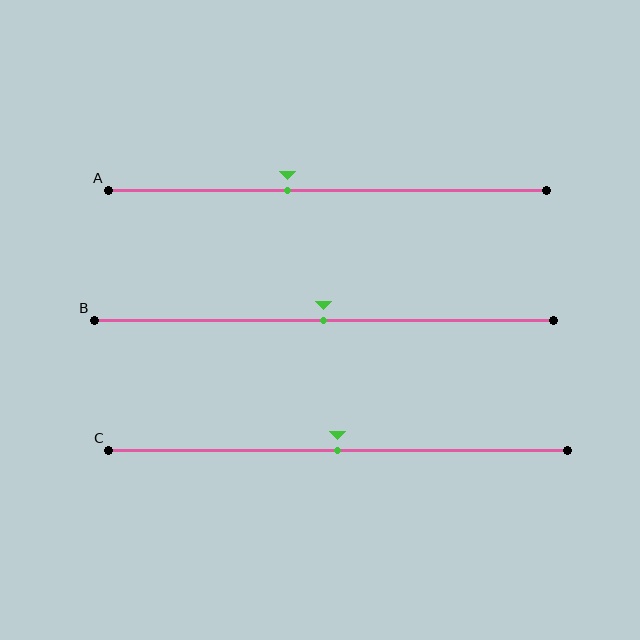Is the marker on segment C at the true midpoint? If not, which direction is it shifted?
Yes, the marker on segment C is at the true midpoint.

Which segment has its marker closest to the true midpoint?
Segment B has its marker closest to the true midpoint.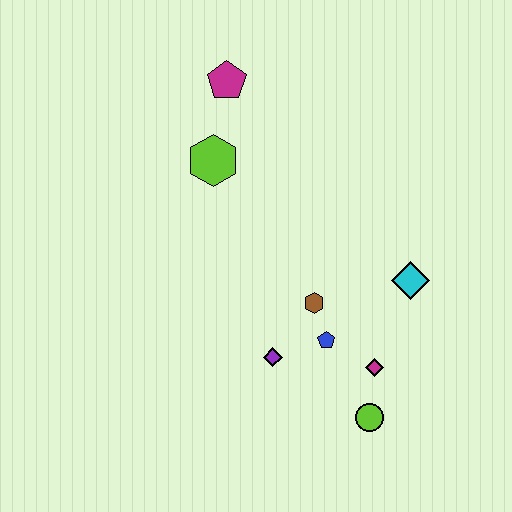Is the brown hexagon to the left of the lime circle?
Yes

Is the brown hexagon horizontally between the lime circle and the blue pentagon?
No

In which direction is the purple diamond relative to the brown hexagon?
The purple diamond is below the brown hexagon.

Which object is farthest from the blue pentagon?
The magenta pentagon is farthest from the blue pentagon.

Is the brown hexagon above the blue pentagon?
Yes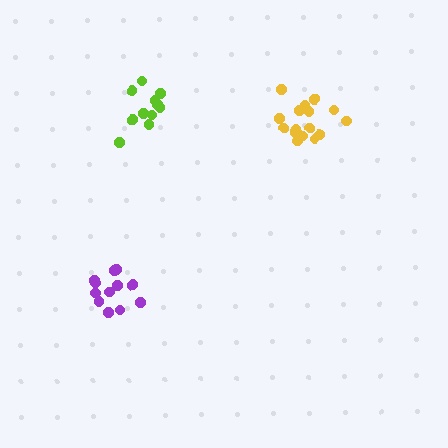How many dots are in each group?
Group 1: 16 dots, Group 2: 11 dots, Group 3: 12 dots (39 total).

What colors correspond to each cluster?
The clusters are colored: yellow, lime, purple.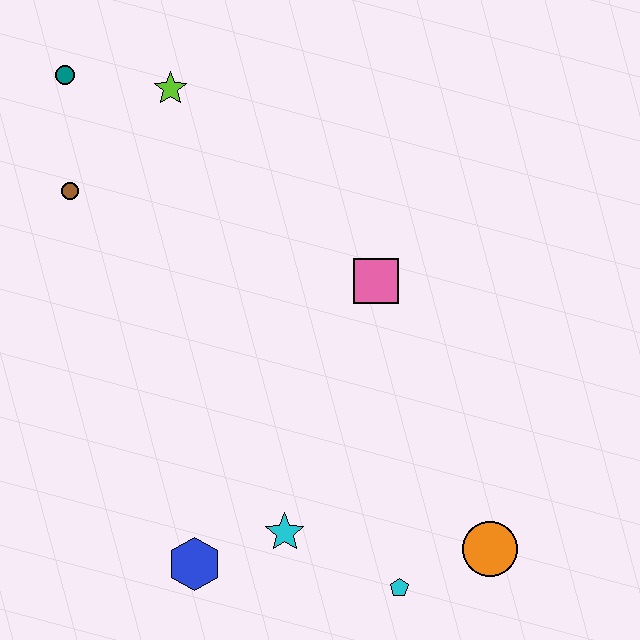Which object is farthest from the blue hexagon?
The teal circle is farthest from the blue hexagon.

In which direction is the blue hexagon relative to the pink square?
The blue hexagon is below the pink square.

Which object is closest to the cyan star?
The blue hexagon is closest to the cyan star.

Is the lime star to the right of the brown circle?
Yes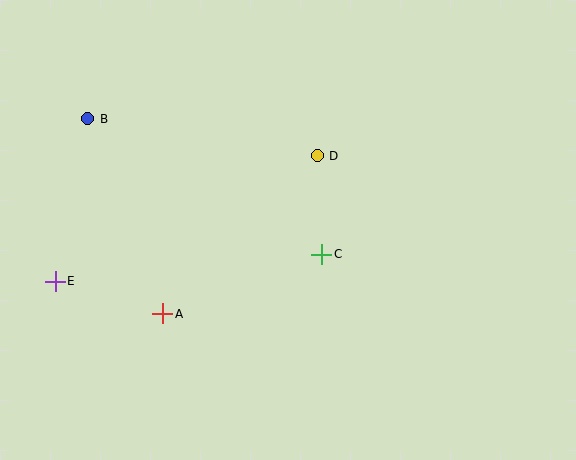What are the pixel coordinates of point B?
Point B is at (88, 119).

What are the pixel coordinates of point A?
Point A is at (163, 314).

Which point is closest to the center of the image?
Point C at (322, 254) is closest to the center.